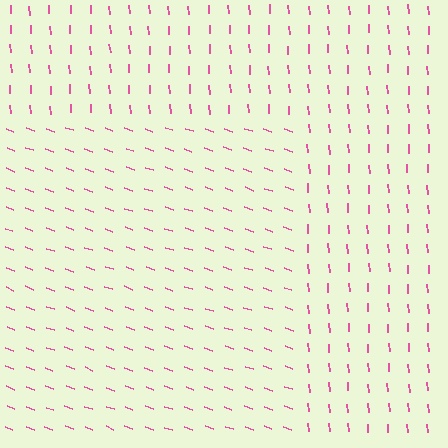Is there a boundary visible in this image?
Yes, there is a texture boundary formed by a change in line orientation.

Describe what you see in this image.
The image is filled with small pink line segments. A rectangle region in the image has lines oriented differently from the surrounding lines, creating a visible texture boundary.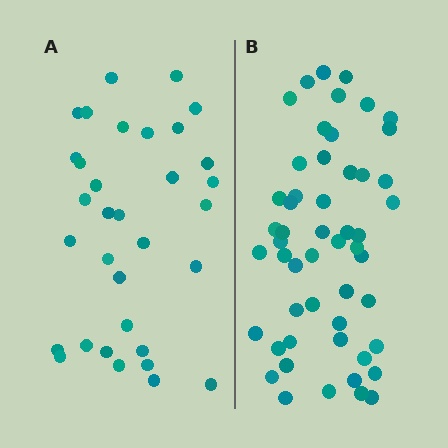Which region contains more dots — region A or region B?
Region B (the right region) has more dots.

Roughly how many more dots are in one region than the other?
Region B has approximately 20 more dots than region A.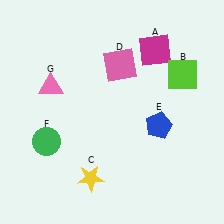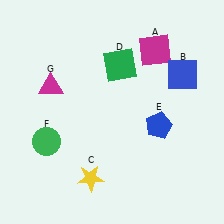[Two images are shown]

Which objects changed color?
B changed from lime to blue. D changed from pink to green. G changed from pink to magenta.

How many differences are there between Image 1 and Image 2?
There are 3 differences between the two images.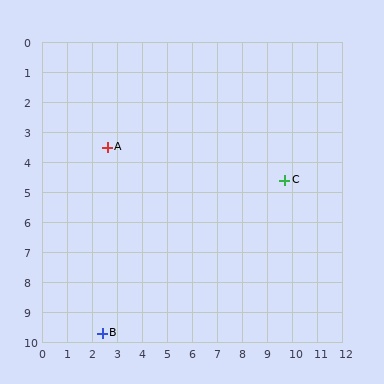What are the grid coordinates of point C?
Point C is at approximately (9.7, 4.6).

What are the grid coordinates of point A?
Point A is at approximately (2.6, 3.5).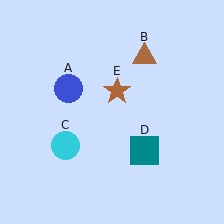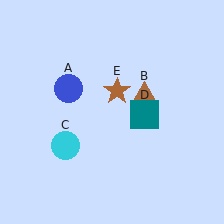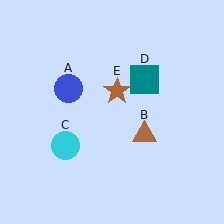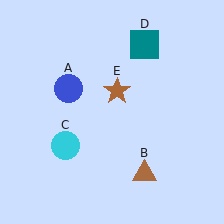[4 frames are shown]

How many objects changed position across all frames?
2 objects changed position: brown triangle (object B), teal square (object D).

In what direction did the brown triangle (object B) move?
The brown triangle (object B) moved down.